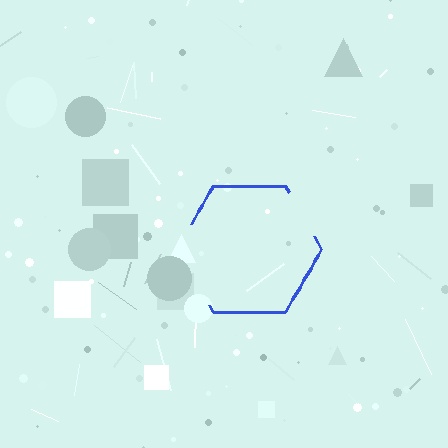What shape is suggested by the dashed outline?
The dashed outline suggests a hexagon.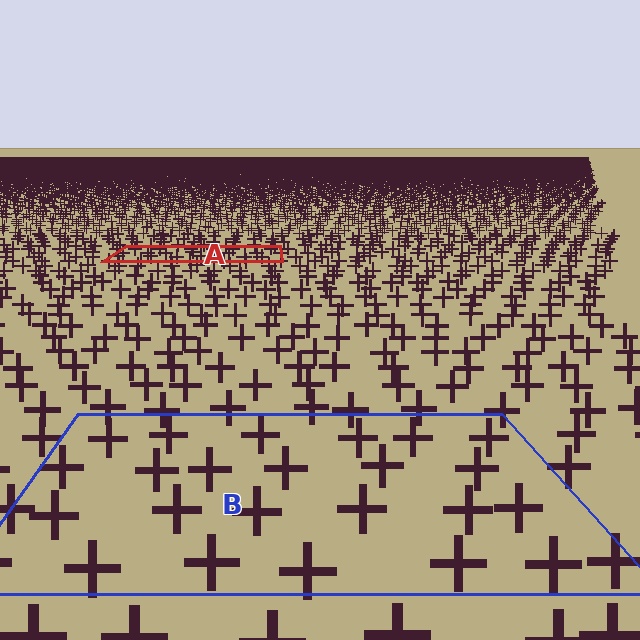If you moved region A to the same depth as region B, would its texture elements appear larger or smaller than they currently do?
They would appear larger. At a closer depth, the same texture elements are projected at a bigger on-screen size.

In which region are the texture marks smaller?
The texture marks are smaller in region A, because it is farther away.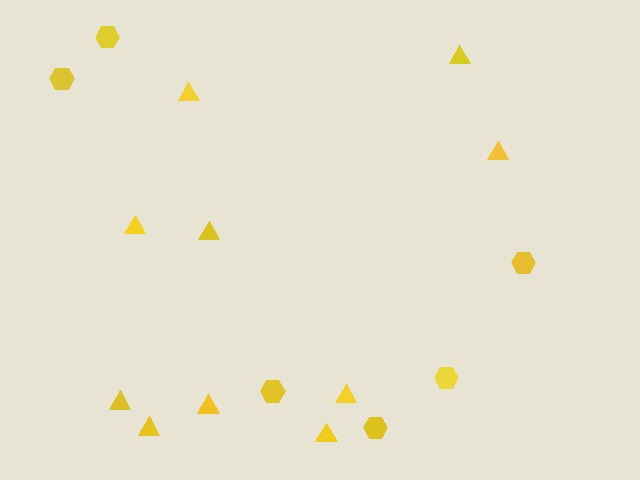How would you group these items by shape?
There are 2 groups: one group of triangles (10) and one group of hexagons (6).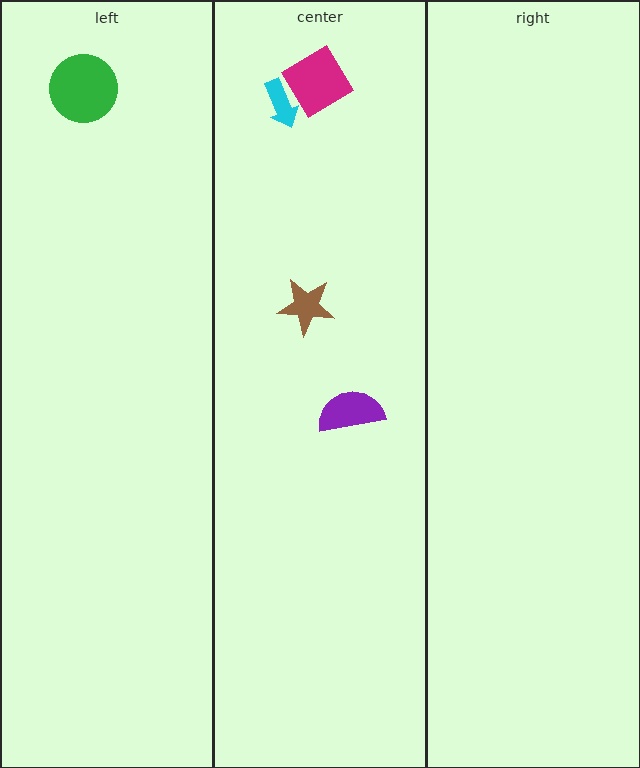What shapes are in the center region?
The cyan arrow, the magenta diamond, the brown star, the purple semicircle.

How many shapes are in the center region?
4.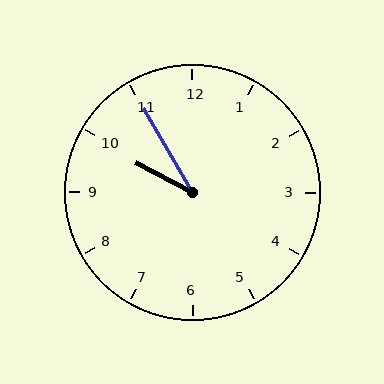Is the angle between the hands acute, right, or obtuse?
It is acute.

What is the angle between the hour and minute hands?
Approximately 32 degrees.